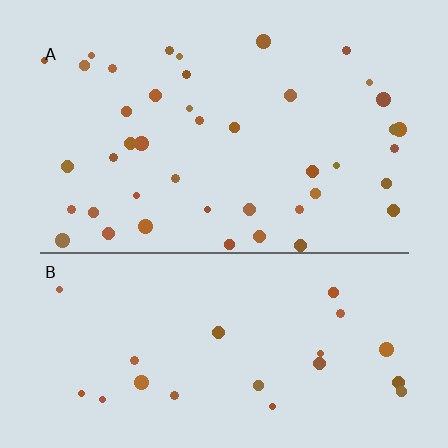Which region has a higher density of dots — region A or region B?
A (the top).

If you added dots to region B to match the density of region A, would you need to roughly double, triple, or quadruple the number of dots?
Approximately double.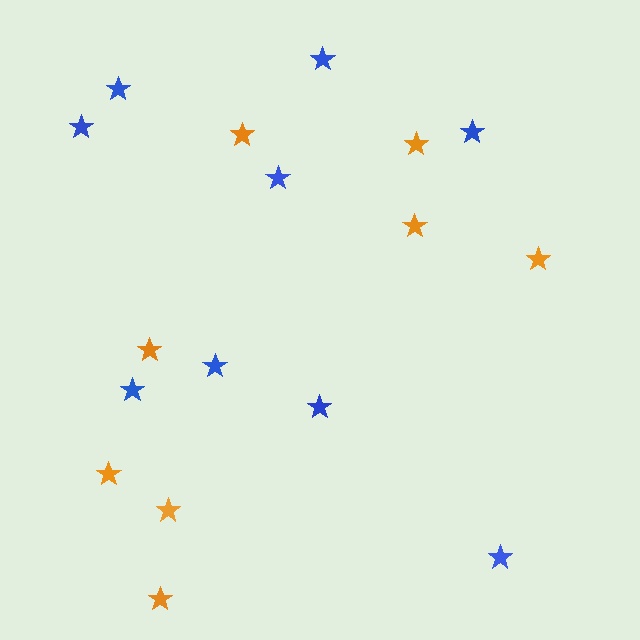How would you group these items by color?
There are 2 groups: one group of blue stars (9) and one group of orange stars (8).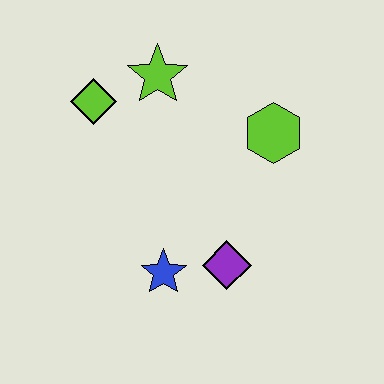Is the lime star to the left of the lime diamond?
No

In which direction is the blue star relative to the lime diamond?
The blue star is below the lime diamond.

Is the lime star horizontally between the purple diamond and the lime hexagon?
No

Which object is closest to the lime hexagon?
The lime star is closest to the lime hexagon.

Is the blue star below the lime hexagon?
Yes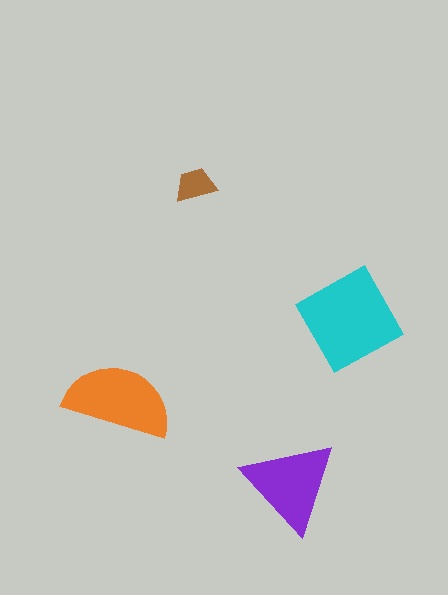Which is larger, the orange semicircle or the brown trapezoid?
The orange semicircle.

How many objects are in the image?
There are 4 objects in the image.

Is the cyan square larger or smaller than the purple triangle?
Larger.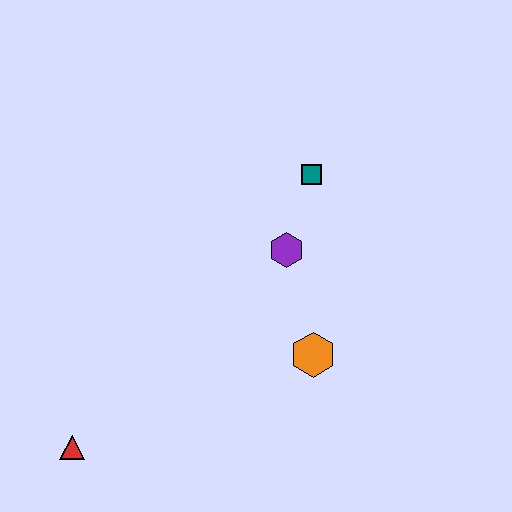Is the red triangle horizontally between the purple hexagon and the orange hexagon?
No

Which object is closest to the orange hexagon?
The purple hexagon is closest to the orange hexagon.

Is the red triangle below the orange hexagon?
Yes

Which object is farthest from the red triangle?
The teal square is farthest from the red triangle.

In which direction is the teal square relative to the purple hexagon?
The teal square is above the purple hexagon.